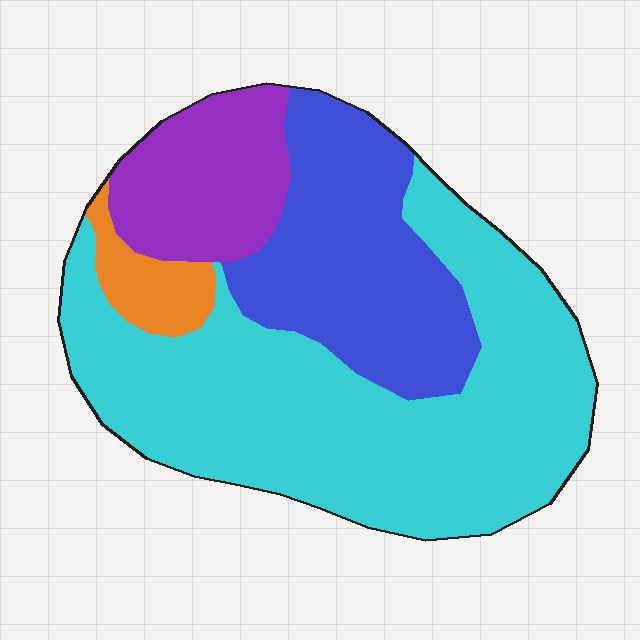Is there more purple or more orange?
Purple.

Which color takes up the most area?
Cyan, at roughly 55%.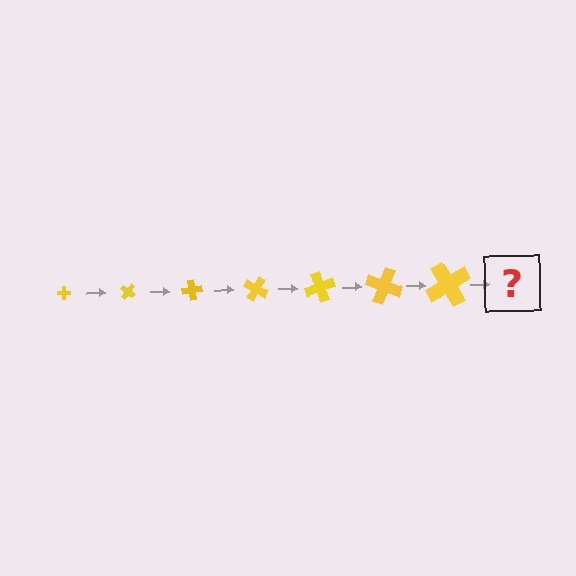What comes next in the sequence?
The next element should be a cross, larger than the previous one and rotated 280 degrees from the start.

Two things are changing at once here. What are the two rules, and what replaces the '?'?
The two rules are that the cross grows larger each step and it rotates 40 degrees each step. The '?' should be a cross, larger than the previous one and rotated 280 degrees from the start.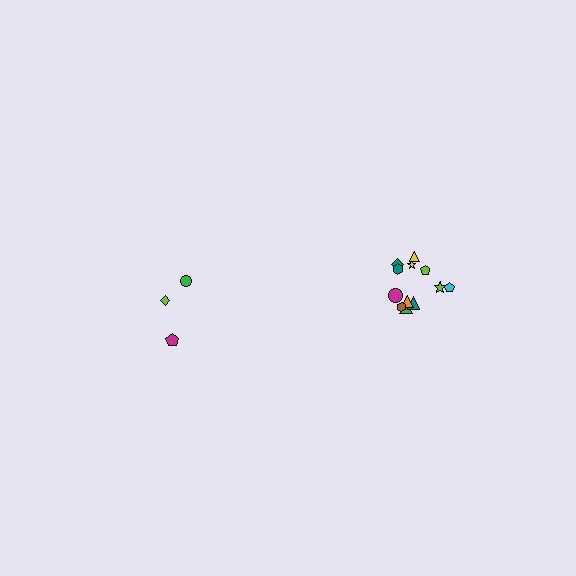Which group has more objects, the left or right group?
The right group.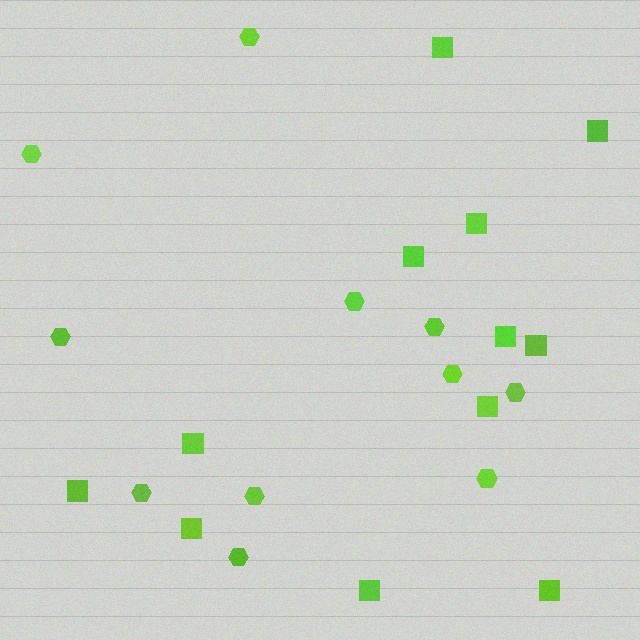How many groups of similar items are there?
There are 2 groups: one group of hexagons (11) and one group of squares (12).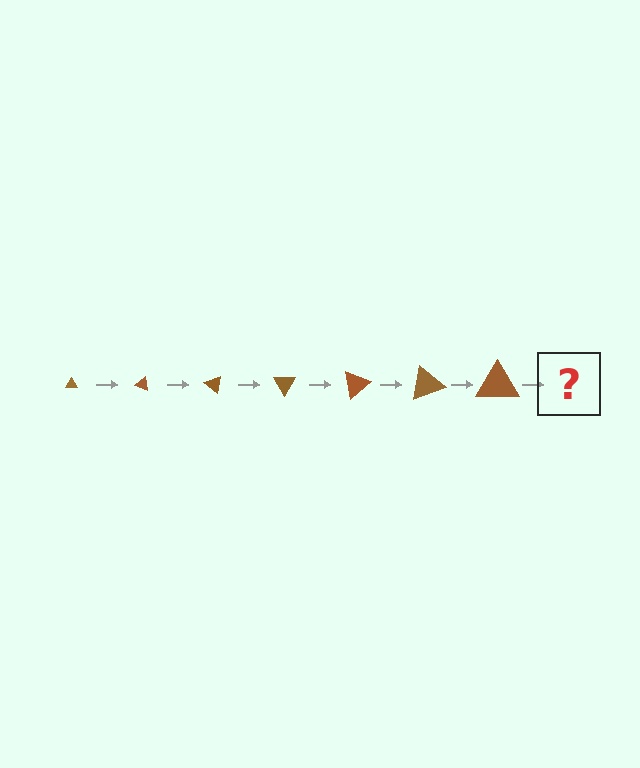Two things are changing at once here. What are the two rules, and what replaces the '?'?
The two rules are that the triangle grows larger each step and it rotates 20 degrees each step. The '?' should be a triangle, larger than the previous one and rotated 140 degrees from the start.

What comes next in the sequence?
The next element should be a triangle, larger than the previous one and rotated 140 degrees from the start.